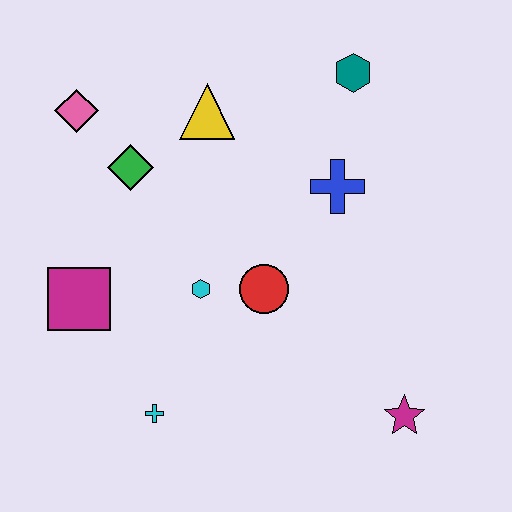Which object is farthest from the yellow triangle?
The magenta star is farthest from the yellow triangle.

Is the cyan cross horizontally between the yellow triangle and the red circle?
No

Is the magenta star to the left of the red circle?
No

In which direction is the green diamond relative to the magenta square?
The green diamond is above the magenta square.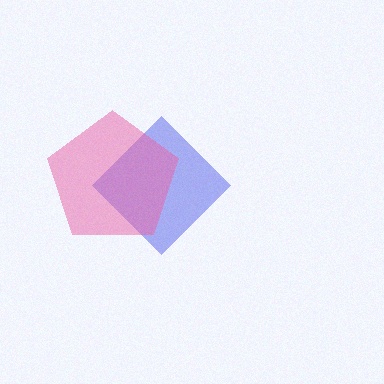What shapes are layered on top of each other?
The layered shapes are: a blue diamond, a pink pentagon.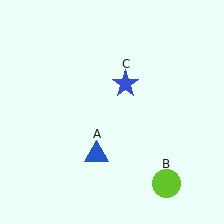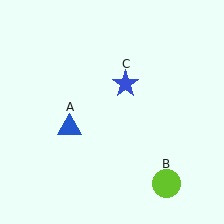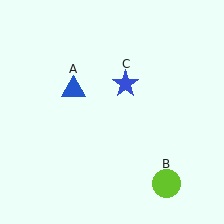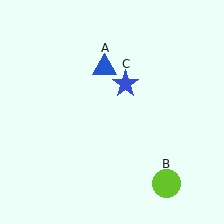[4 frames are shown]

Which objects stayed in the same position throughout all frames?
Lime circle (object B) and blue star (object C) remained stationary.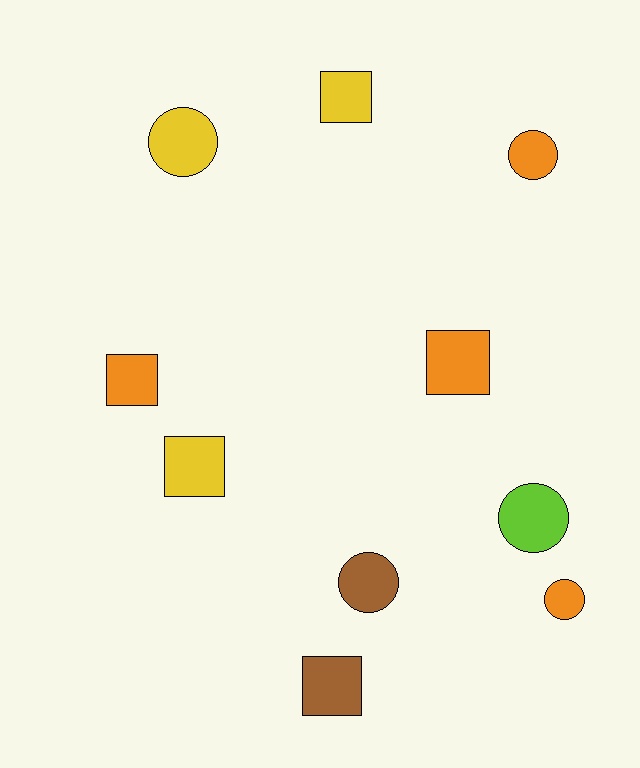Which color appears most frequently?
Orange, with 4 objects.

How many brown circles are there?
There is 1 brown circle.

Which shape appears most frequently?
Circle, with 5 objects.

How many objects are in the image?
There are 10 objects.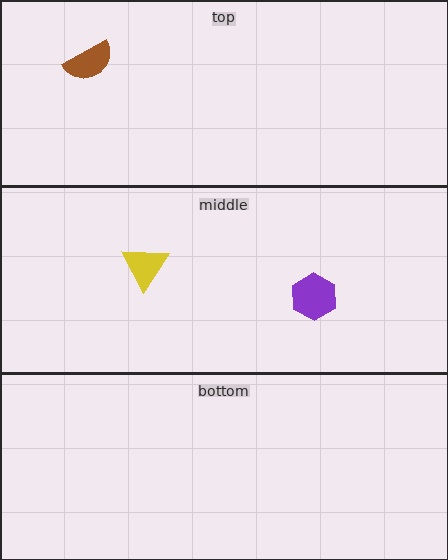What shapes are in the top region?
The brown semicircle.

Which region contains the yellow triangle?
The middle region.